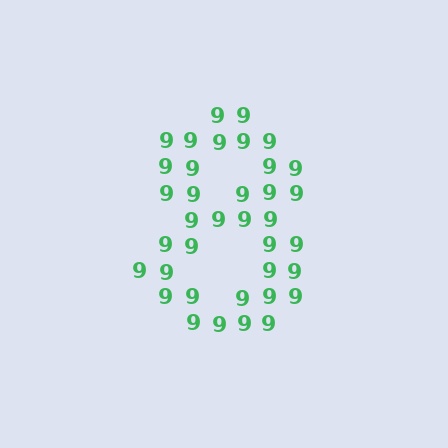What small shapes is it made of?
It is made of small digit 9's.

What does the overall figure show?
The overall figure shows the digit 8.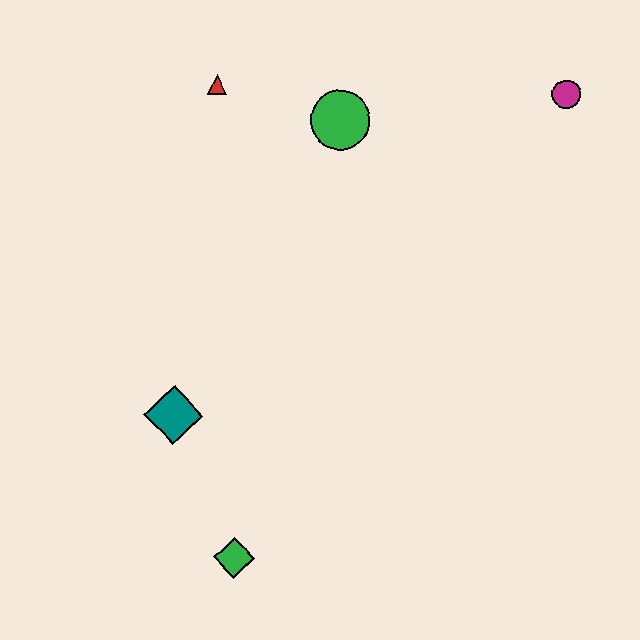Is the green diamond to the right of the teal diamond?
Yes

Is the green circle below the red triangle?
Yes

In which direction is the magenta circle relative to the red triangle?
The magenta circle is to the right of the red triangle.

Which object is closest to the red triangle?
The green circle is closest to the red triangle.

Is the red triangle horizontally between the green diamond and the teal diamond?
Yes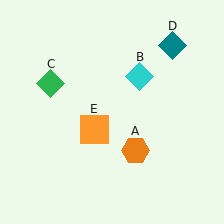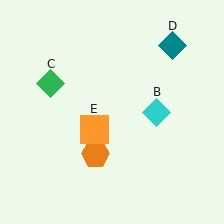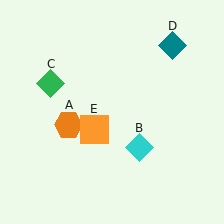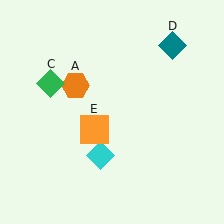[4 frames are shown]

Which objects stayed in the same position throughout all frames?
Green diamond (object C) and teal diamond (object D) and orange square (object E) remained stationary.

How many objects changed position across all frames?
2 objects changed position: orange hexagon (object A), cyan diamond (object B).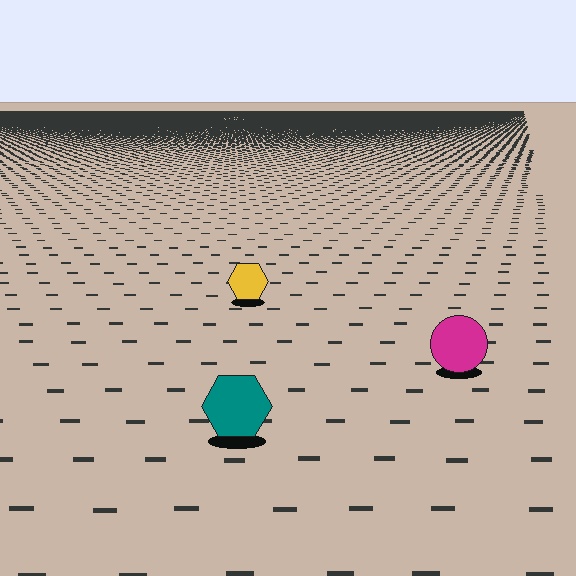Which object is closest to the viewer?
The teal hexagon is closest. The texture marks near it are larger and more spread out.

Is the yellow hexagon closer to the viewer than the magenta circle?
No. The magenta circle is closer — you can tell from the texture gradient: the ground texture is coarser near it.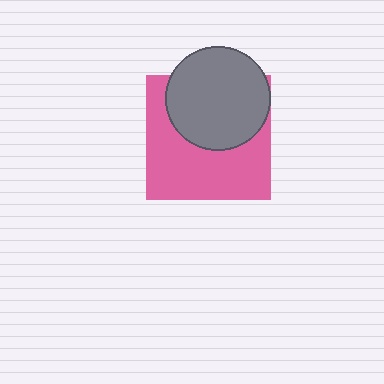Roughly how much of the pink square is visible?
About half of it is visible (roughly 57%).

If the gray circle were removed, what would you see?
You would see the complete pink square.